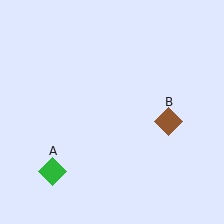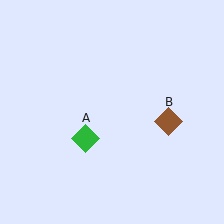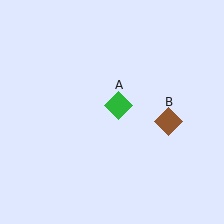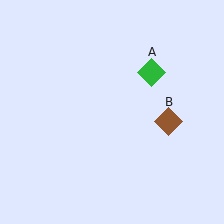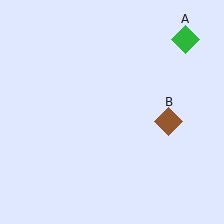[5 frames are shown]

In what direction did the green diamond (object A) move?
The green diamond (object A) moved up and to the right.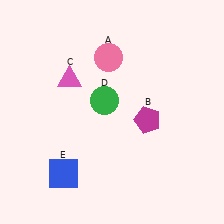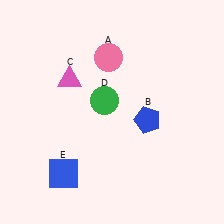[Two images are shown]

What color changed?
The pentagon (B) changed from magenta in Image 1 to blue in Image 2.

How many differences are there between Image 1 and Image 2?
There is 1 difference between the two images.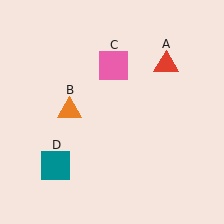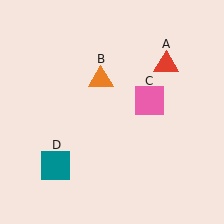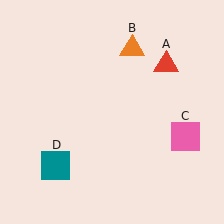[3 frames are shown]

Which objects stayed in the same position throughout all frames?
Red triangle (object A) and teal square (object D) remained stationary.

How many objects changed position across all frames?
2 objects changed position: orange triangle (object B), pink square (object C).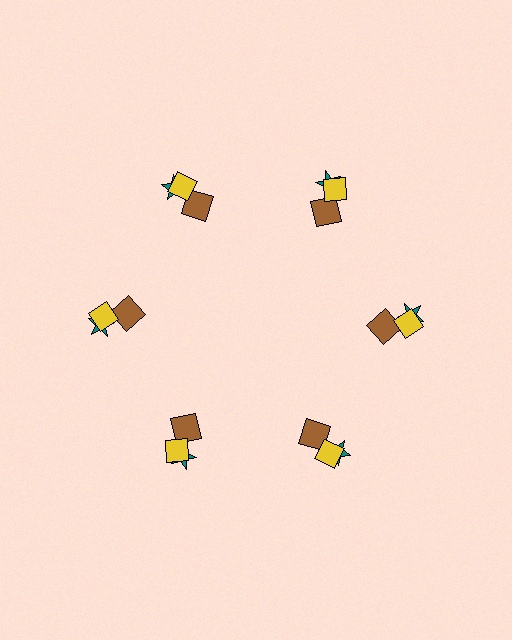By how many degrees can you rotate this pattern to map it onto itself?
The pattern maps onto itself every 60 degrees of rotation.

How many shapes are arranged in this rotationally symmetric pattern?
There are 18 shapes, arranged in 6 groups of 3.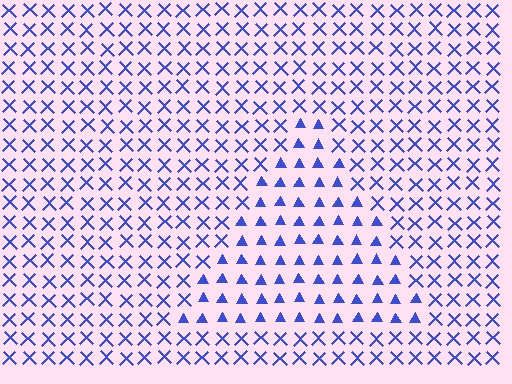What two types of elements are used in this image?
The image uses triangles inside the triangle region and X marks outside it.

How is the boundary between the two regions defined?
The boundary is defined by a change in element shape: triangles inside vs. X marks outside. All elements share the same color and spacing.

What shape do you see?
I see a triangle.